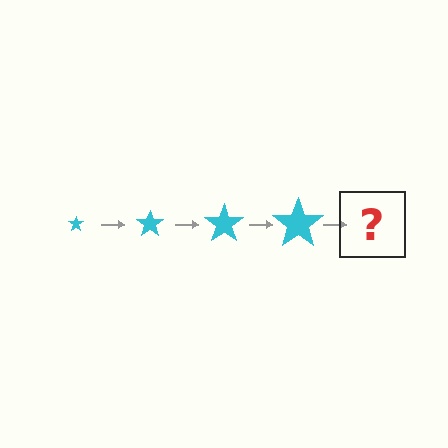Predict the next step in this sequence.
The next step is a cyan star, larger than the previous one.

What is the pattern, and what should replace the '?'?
The pattern is that the star gets progressively larger each step. The '?' should be a cyan star, larger than the previous one.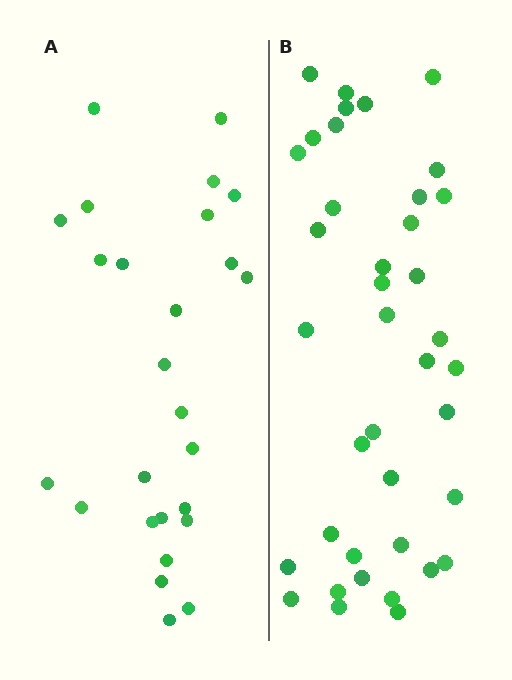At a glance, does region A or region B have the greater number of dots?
Region B (the right region) has more dots.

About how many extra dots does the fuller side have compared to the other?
Region B has approximately 15 more dots than region A.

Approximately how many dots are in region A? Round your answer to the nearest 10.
About 30 dots. (The exact count is 26, which rounds to 30.)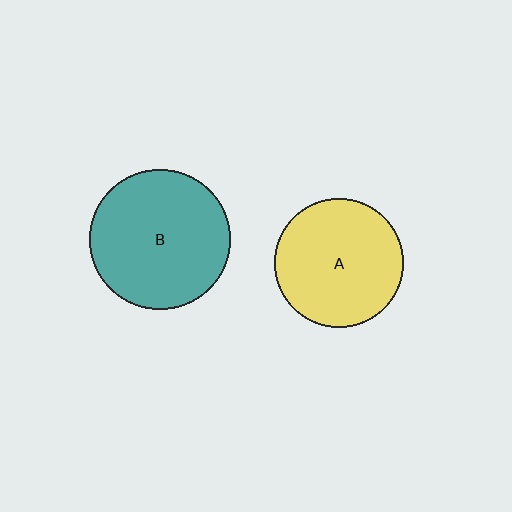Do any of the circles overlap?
No, none of the circles overlap.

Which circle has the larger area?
Circle B (teal).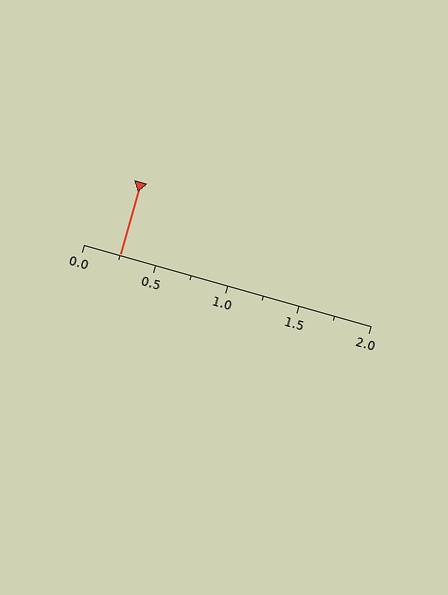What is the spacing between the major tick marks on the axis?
The major ticks are spaced 0.5 apart.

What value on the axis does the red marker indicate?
The marker indicates approximately 0.25.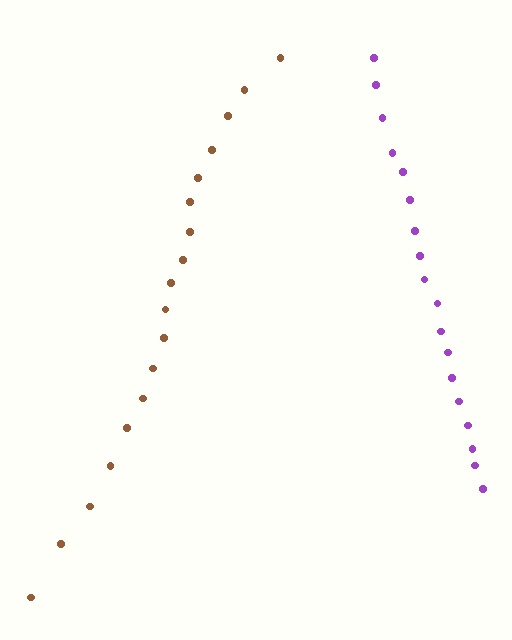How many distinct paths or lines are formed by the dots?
There are 2 distinct paths.